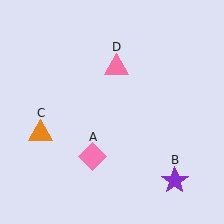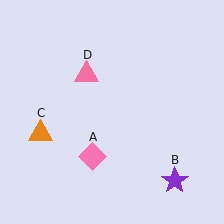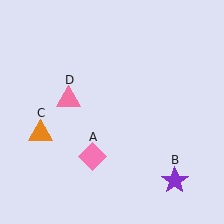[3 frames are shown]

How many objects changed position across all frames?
1 object changed position: pink triangle (object D).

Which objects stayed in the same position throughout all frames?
Pink diamond (object A) and purple star (object B) and orange triangle (object C) remained stationary.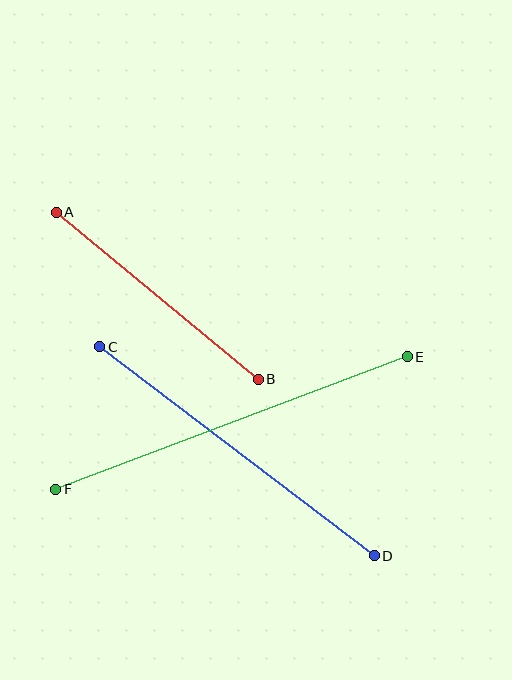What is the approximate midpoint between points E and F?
The midpoint is at approximately (232, 423) pixels.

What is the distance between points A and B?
The distance is approximately 262 pixels.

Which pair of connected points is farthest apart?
Points E and F are farthest apart.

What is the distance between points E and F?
The distance is approximately 375 pixels.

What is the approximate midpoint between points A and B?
The midpoint is at approximately (157, 296) pixels.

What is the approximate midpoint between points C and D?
The midpoint is at approximately (237, 451) pixels.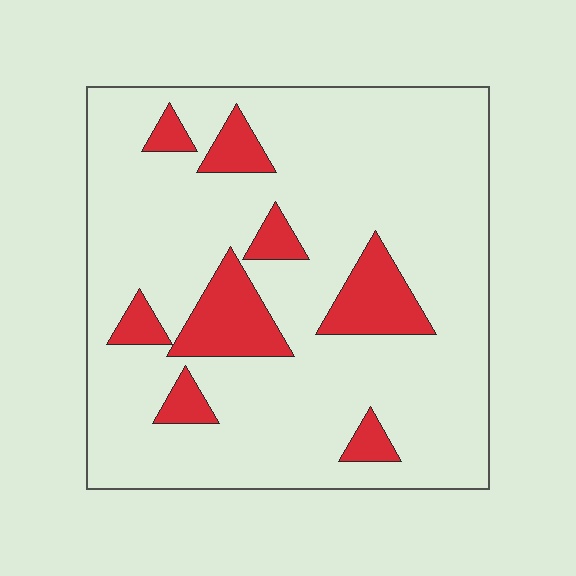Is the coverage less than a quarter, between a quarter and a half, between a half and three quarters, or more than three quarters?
Less than a quarter.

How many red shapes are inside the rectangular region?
8.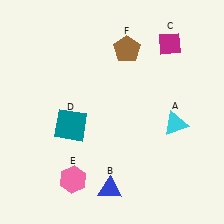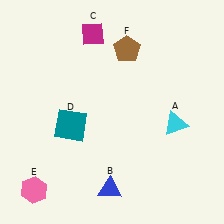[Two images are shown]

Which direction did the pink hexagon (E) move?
The pink hexagon (E) moved left.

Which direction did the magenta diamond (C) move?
The magenta diamond (C) moved left.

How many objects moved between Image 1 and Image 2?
2 objects moved between the two images.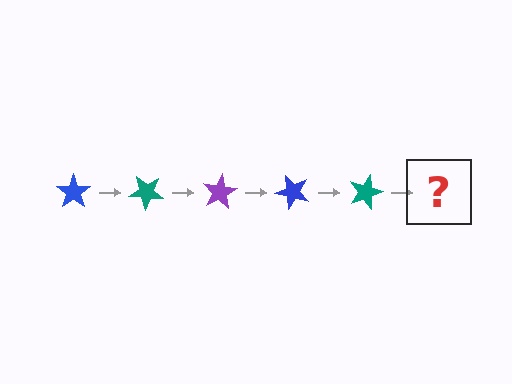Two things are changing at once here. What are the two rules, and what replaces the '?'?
The two rules are that it rotates 40 degrees each step and the color cycles through blue, teal, and purple. The '?' should be a purple star, rotated 200 degrees from the start.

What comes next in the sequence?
The next element should be a purple star, rotated 200 degrees from the start.